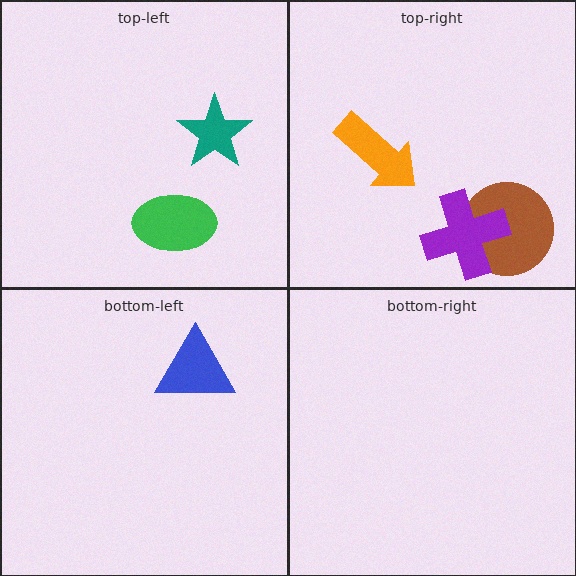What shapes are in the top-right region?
The brown circle, the orange arrow, the purple cross.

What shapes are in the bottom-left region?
The blue triangle.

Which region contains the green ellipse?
The top-left region.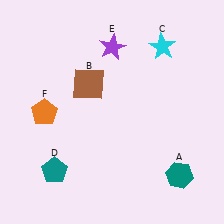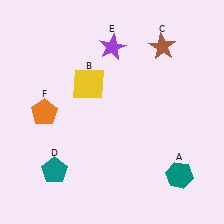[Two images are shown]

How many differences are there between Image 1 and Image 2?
There are 2 differences between the two images.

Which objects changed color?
B changed from brown to yellow. C changed from cyan to brown.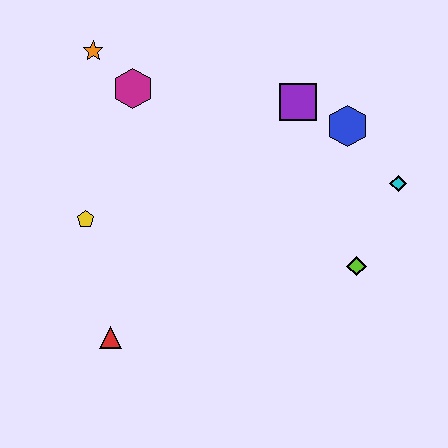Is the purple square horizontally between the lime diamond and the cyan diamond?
No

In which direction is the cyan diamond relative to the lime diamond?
The cyan diamond is above the lime diamond.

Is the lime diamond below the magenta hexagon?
Yes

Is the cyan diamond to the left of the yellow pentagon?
No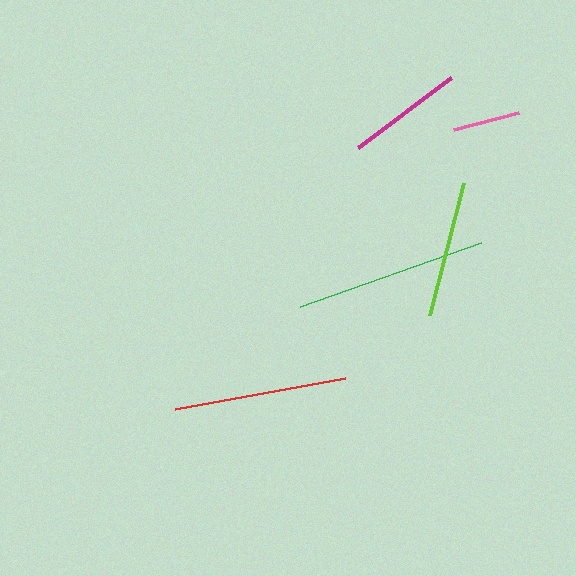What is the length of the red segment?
The red segment is approximately 173 pixels long.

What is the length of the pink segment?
The pink segment is approximately 67 pixels long.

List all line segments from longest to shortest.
From longest to shortest: green, red, lime, magenta, pink.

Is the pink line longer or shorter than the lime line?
The lime line is longer than the pink line.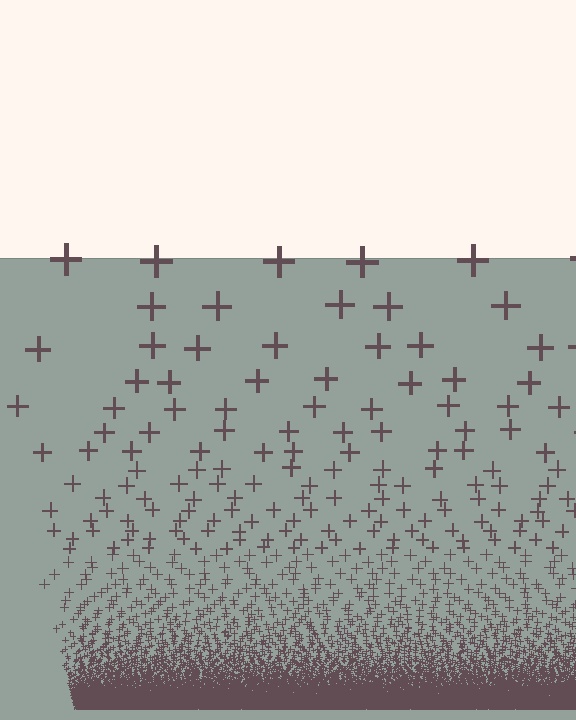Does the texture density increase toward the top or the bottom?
Density increases toward the bottom.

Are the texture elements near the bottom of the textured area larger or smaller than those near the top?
Smaller. The gradient is inverted — elements near the bottom are smaller and denser.